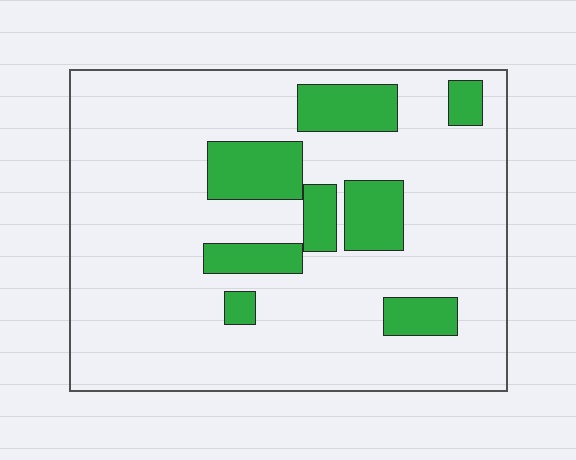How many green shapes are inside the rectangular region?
8.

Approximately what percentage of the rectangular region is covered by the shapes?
Approximately 20%.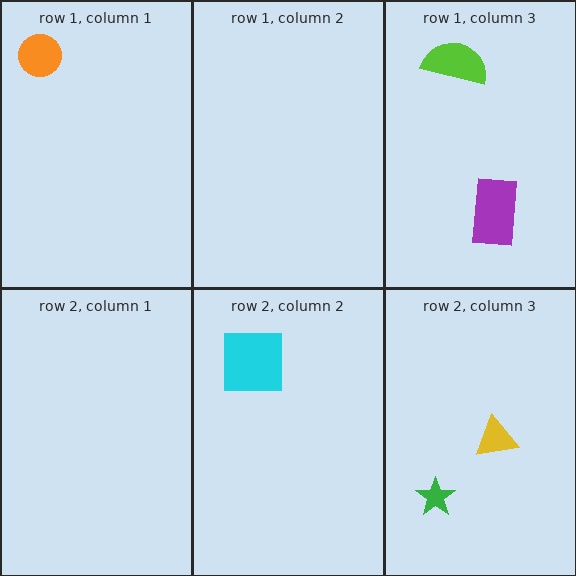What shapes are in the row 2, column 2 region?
The cyan square.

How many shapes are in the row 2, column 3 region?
2.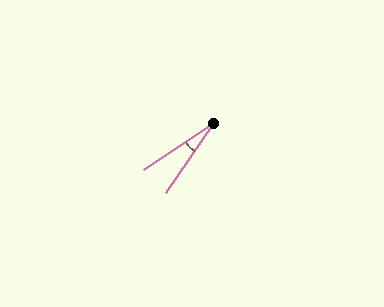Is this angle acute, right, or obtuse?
It is acute.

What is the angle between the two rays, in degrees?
Approximately 22 degrees.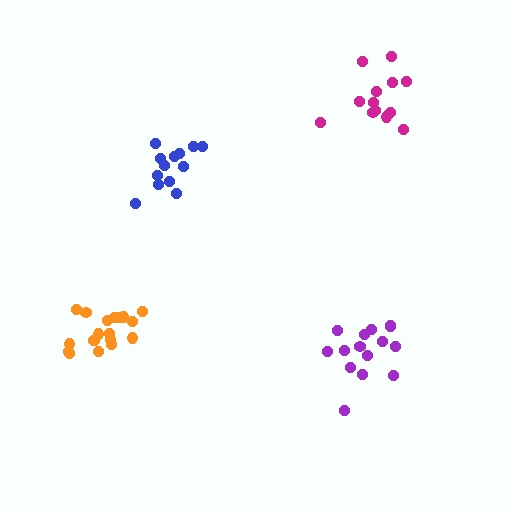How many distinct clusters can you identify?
There are 4 distinct clusters.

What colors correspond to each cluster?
The clusters are colored: purple, orange, blue, magenta.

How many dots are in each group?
Group 1: 15 dots, Group 2: 19 dots, Group 3: 13 dots, Group 4: 13 dots (60 total).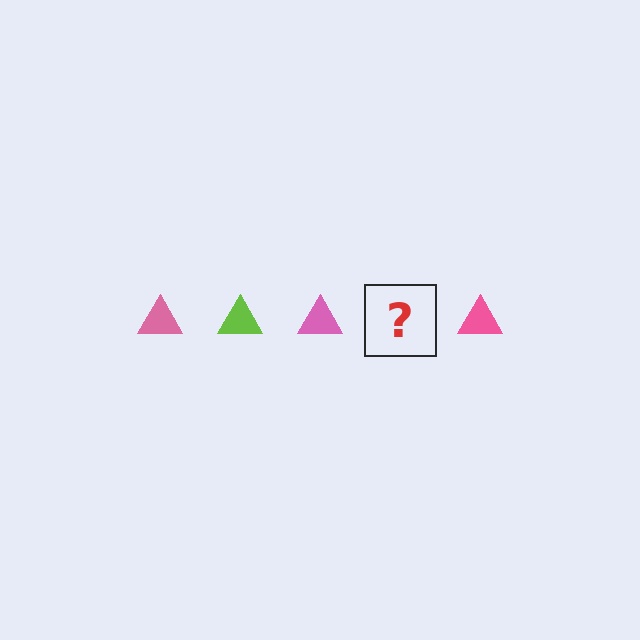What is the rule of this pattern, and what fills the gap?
The rule is that the pattern cycles through pink, lime triangles. The gap should be filled with a lime triangle.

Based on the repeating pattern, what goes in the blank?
The blank should be a lime triangle.